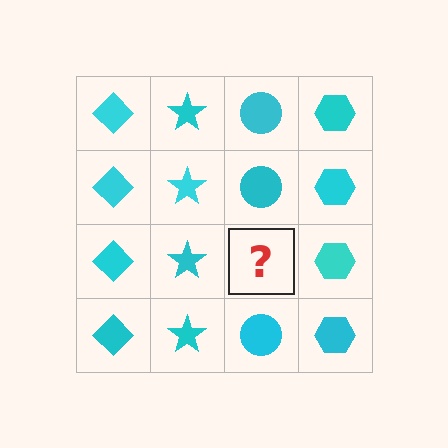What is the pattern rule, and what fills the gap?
The rule is that each column has a consistent shape. The gap should be filled with a cyan circle.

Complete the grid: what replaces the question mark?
The question mark should be replaced with a cyan circle.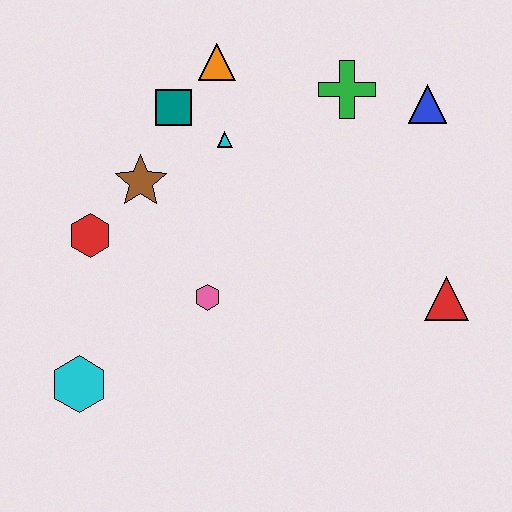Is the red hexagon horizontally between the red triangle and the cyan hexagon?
Yes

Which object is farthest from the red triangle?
The cyan hexagon is farthest from the red triangle.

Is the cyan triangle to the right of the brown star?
Yes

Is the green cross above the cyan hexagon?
Yes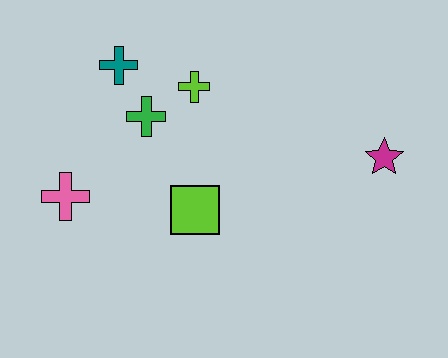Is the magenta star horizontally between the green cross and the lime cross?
No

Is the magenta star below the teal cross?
Yes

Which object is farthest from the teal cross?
The magenta star is farthest from the teal cross.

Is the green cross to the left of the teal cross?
No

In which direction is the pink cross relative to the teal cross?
The pink cross is below the teal cross.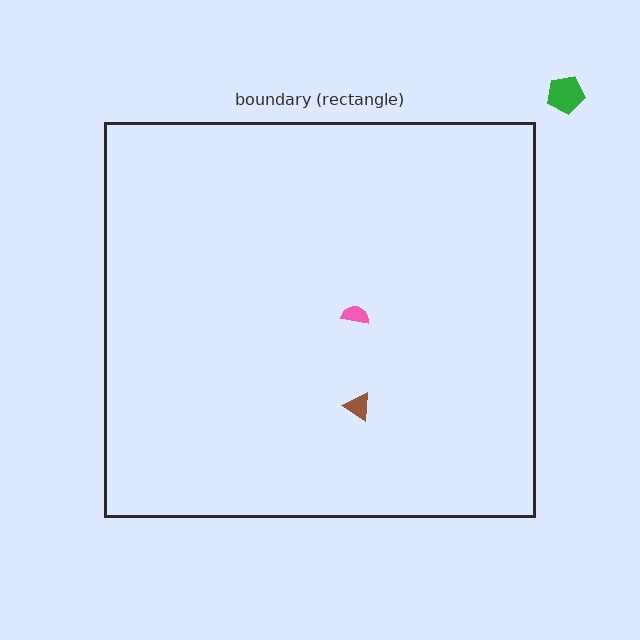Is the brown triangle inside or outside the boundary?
Inside.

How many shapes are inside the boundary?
2 inside, 1 outside.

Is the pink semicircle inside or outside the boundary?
Inside.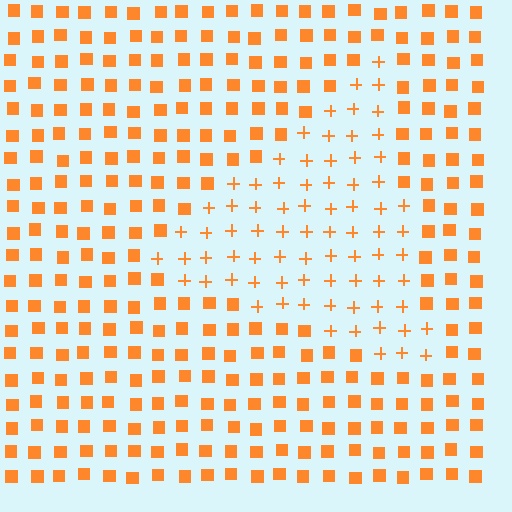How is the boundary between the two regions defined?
The boundary is defined by a change in element shape: plus signs inside vs. squares outside. All elements share the same color and spacing.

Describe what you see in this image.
The image is filled with small orange elements arranged in a uniform grid. A triangle-shaped region contains plus signs, while the surrounding area contains squares. The boundary is defined purely by the change in element shape.